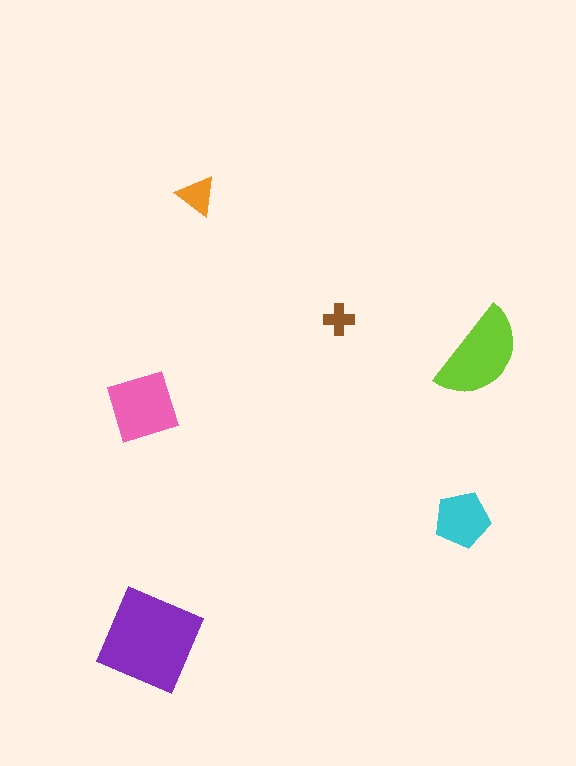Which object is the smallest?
The brown cross.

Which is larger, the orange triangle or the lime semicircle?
The lime semicircle.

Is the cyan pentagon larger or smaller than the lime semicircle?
Smaller.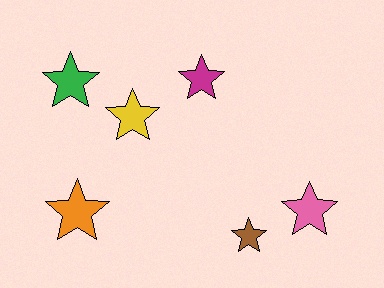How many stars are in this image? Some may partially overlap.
There are 6 stars.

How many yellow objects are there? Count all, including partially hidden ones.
There is 1 yellow object.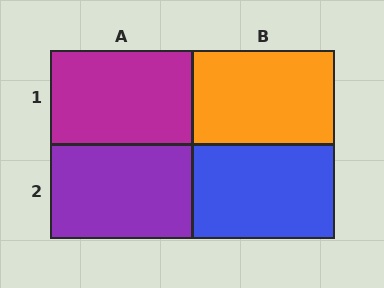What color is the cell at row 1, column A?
Magenta.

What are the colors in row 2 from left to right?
Purple, blue.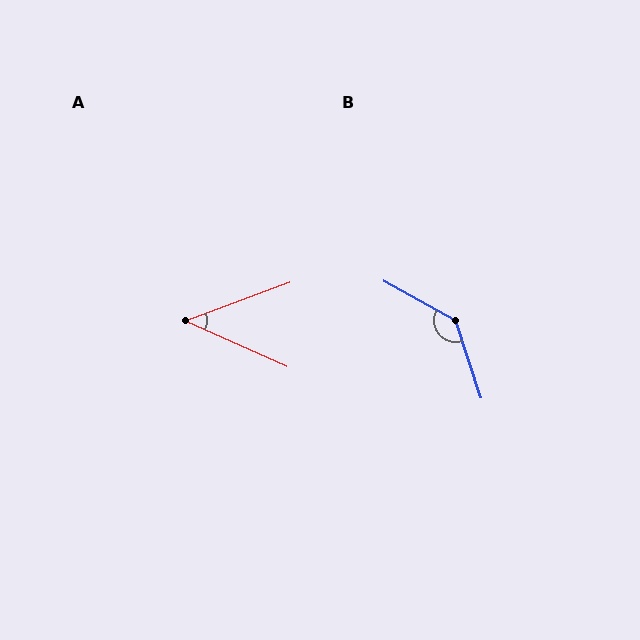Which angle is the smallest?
A, at approximately 44 degrees.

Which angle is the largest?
B, at approximately 137 degrees.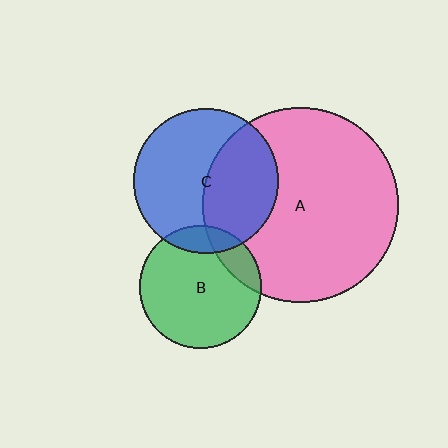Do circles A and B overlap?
Yes.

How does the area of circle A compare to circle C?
Approximately 1.8 times.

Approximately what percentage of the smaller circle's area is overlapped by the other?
Approximately 15%.